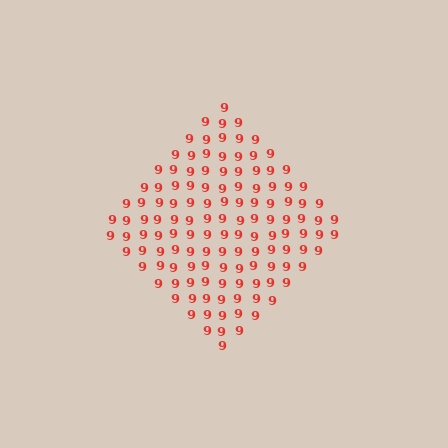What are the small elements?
The small elements are digit 9's.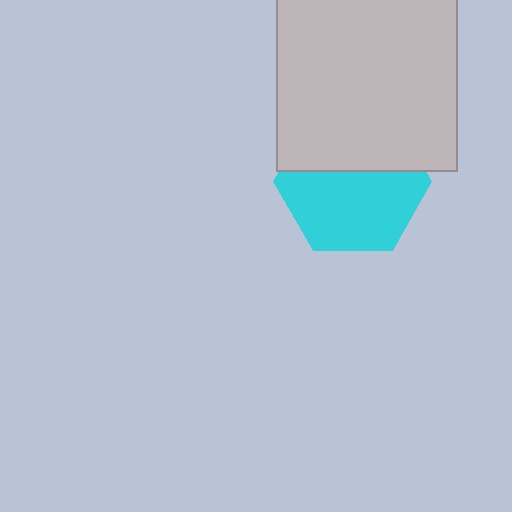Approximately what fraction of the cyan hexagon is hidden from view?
Roughly 40% of the cyan hexagon is hidden behind the light gray rectangle.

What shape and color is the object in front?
The object in front is a light gray rectangle.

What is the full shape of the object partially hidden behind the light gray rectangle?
The partially hidden object is a cyan hexagon.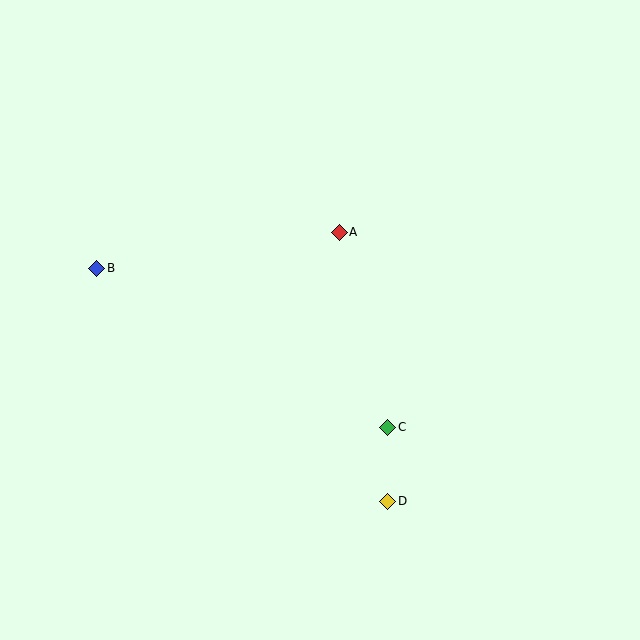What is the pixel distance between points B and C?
The distance between B and C is 332 pixels.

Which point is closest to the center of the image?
Point A at (339, 232) is closest to the center.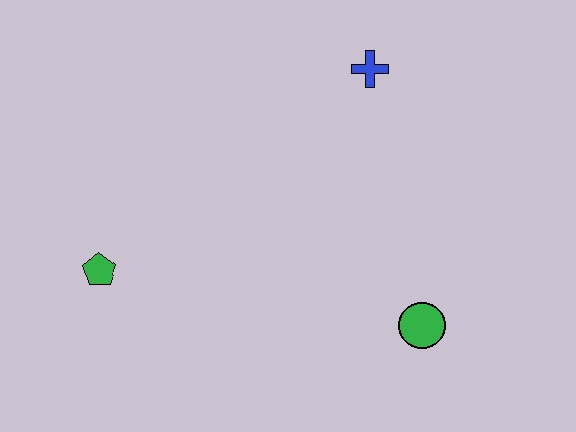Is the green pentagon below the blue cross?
Yes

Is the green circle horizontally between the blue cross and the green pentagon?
No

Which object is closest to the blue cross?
The green circle is closest to the blue cross.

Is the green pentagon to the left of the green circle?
Yes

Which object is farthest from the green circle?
The green pentagon is farthest from the green circle.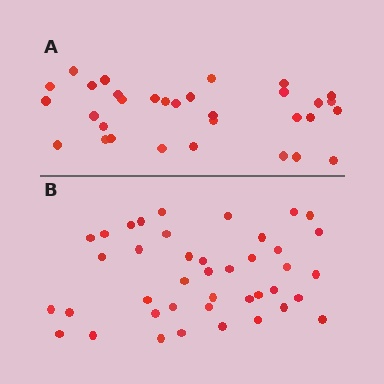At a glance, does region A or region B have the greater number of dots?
Region B (the bottom region) has more dots.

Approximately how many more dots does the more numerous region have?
Region B has roughly 8 or so more dots than region A.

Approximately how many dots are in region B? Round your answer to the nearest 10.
About 40 dots. (The exact count is 41, which rounds to 40.)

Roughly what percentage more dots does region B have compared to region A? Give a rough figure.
About 30% more.